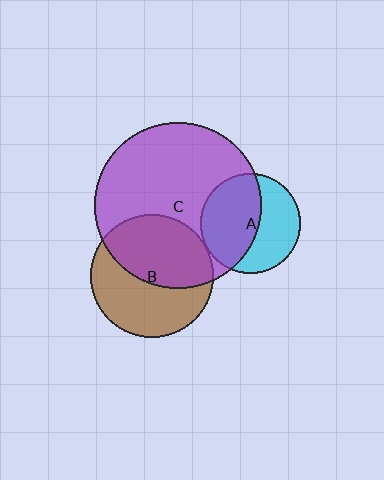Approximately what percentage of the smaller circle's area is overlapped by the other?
Approximately 55%.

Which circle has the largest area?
Circle C (purple).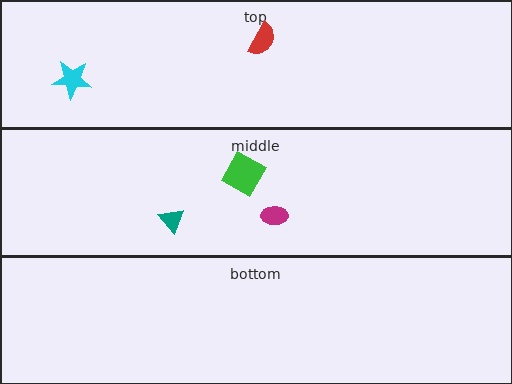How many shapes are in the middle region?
3.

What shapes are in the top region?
The cyan star, the red semicircle.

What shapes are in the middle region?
The teal triangle, the magenta ellipse, the green square.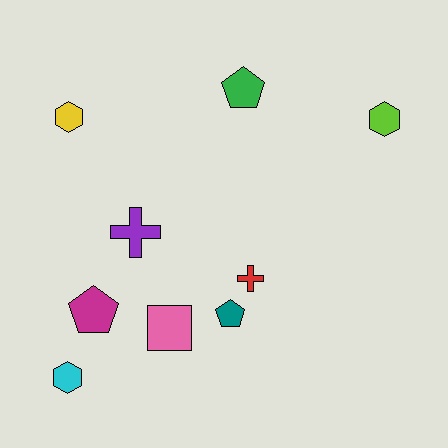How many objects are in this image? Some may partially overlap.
There are 9 objects.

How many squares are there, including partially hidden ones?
There is 1 square.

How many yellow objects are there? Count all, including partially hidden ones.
There is 1 yellow object.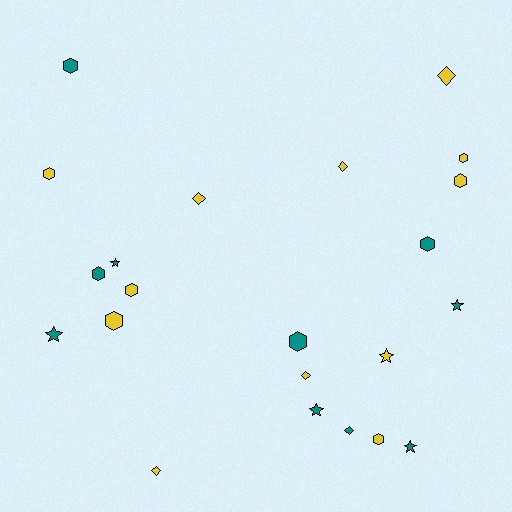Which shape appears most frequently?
Hexagon, with 10 objects.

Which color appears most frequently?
Yellow, with 12 objects.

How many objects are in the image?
There are 22 objects.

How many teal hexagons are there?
There are 4 teal hexagons.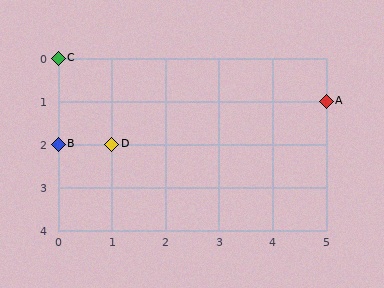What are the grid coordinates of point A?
Point A is at grid coordinates (5, 1).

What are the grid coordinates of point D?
Point D is at grid coordinates (1, 2).